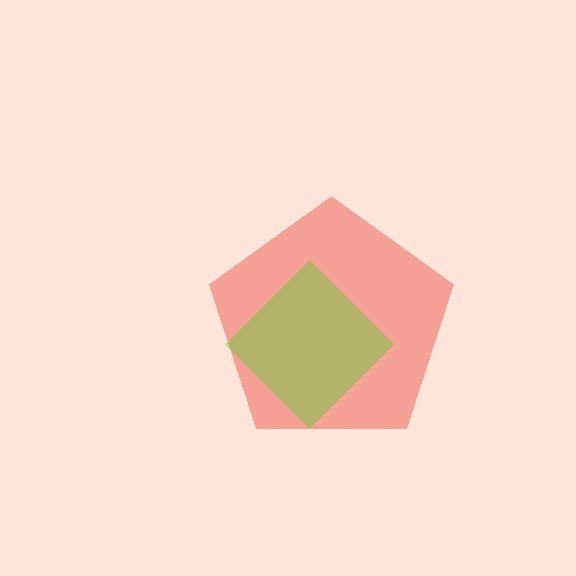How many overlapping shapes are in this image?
There are 2 overlapping shapes in the image.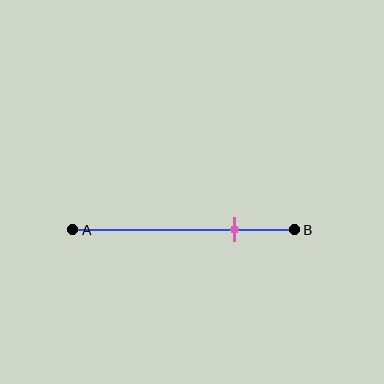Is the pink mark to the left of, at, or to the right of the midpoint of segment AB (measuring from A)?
The pink mark is to the right of the midpoint of segment AB.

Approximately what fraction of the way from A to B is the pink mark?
The pink mark is approximately 75% of the way from A to B.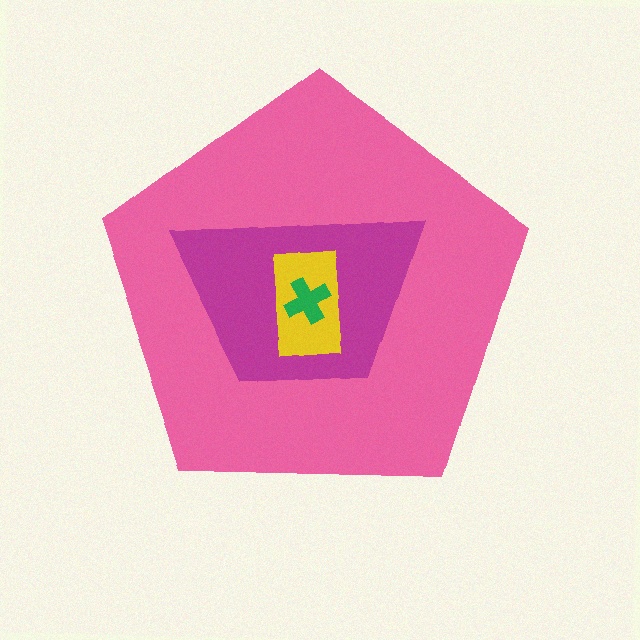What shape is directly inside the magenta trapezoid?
The yellow rectangle.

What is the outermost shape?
The pink pentagon.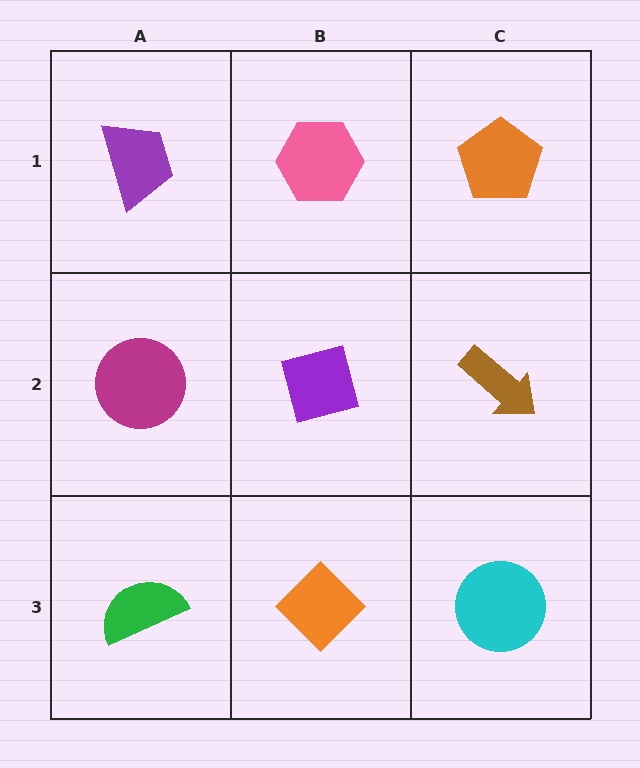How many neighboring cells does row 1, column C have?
2.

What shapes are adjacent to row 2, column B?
A pink hexagon (row 1, column B), an orange diamond (row 3, column B), a magenta circle (row 2, column A), a brown arrow (row 2, column C).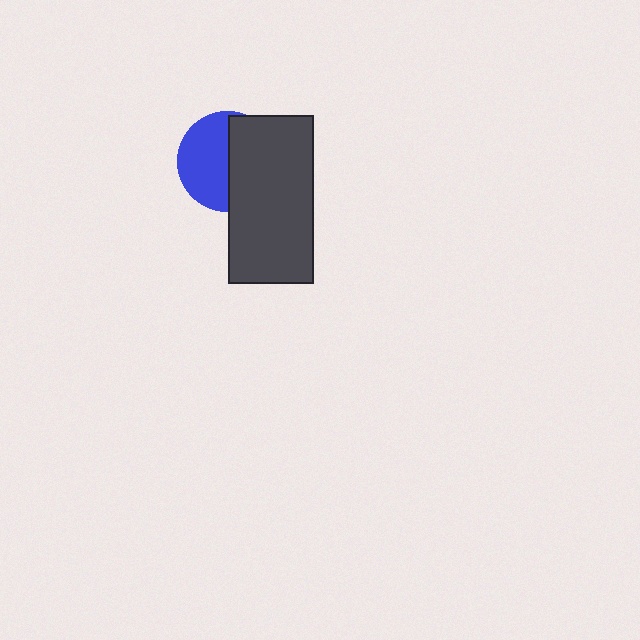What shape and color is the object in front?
The object in front is a dark gray rectangle.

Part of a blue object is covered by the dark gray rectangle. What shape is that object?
It is a circle.